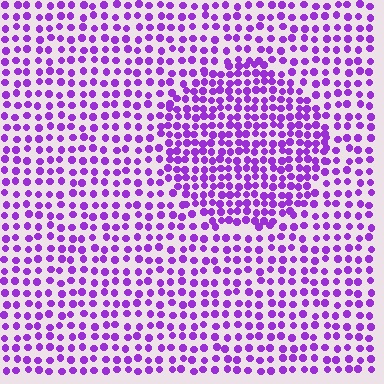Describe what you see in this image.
The image contains small purple elements arranged at two different densities. A circle-shaped region is visible where the elements are more densely packed than the surrounding area.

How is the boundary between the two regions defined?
The boundary is defined by a change in element density (approximately 1.6x ratio). All elements are the same color, size, and shape.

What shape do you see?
I see a circle.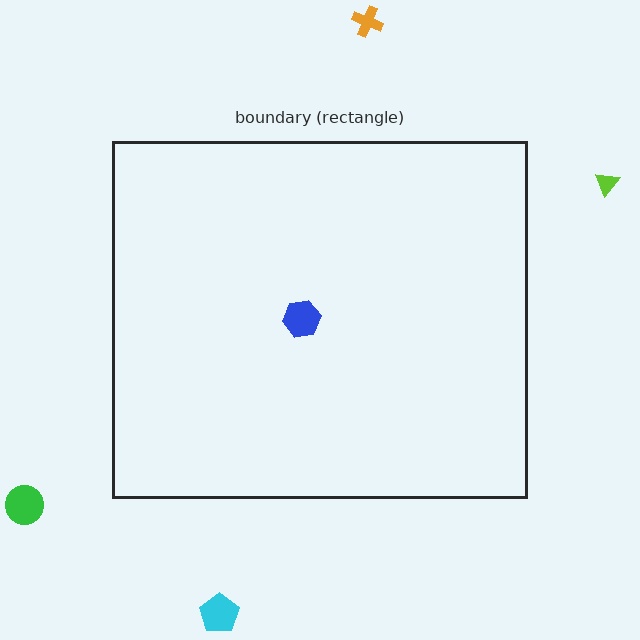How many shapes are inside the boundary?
1 inside, 4 outside.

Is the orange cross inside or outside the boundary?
Outside.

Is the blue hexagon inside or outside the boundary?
Inside.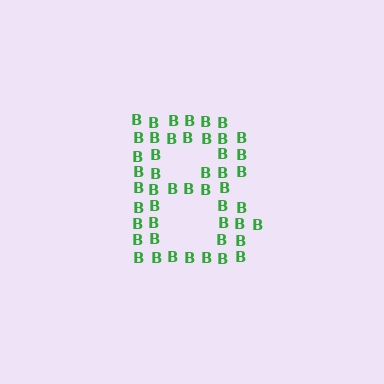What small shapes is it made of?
It is made of small letter B's.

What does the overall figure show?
The overall figure shows the letter B.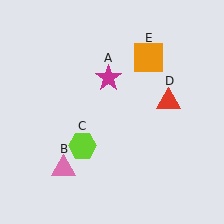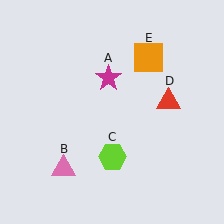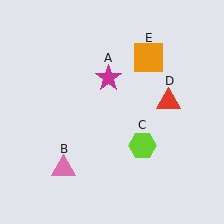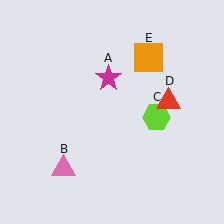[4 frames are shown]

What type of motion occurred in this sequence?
The lime hexagon (object C) rotated counterclockwise around the center of the scene.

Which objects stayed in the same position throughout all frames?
Magenta star (object A) and pink triangle (object B) and red triangle (object D) and orange square (object E) remained stationary.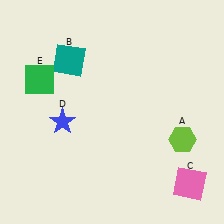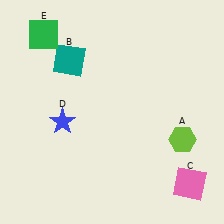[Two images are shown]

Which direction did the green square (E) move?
The green square (E) moved up.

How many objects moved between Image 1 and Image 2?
1 object moved between the two images.